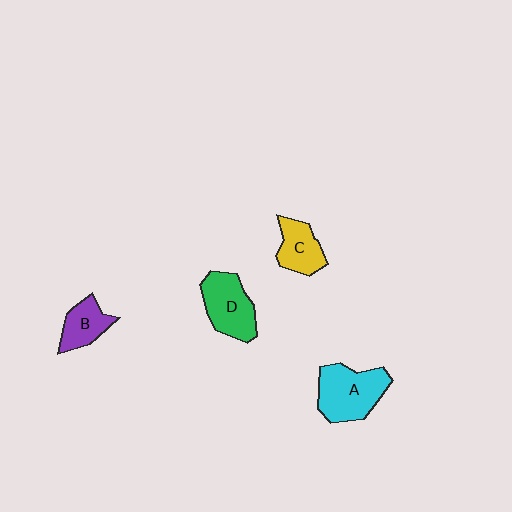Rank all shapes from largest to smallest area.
From largest to smallest: A (cyan), D (green), C (yellow), B (purple).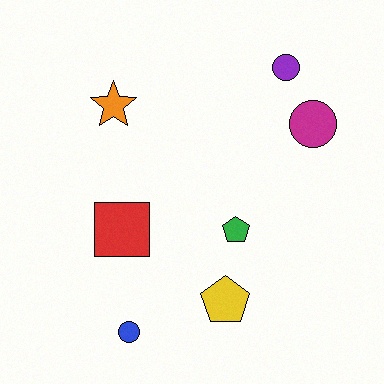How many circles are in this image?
There are 3 circles.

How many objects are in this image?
There are 7 objects.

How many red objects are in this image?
There is 1 red object.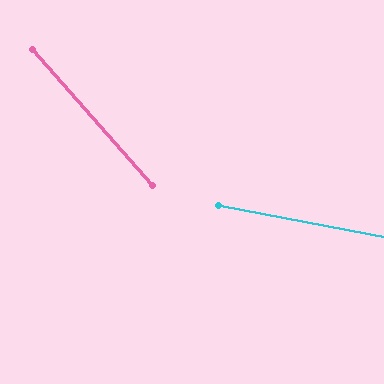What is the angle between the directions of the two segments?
Approximately 38 degrees.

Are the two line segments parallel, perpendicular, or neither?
Neither parallel nor perpendicular — they differ by about 38°.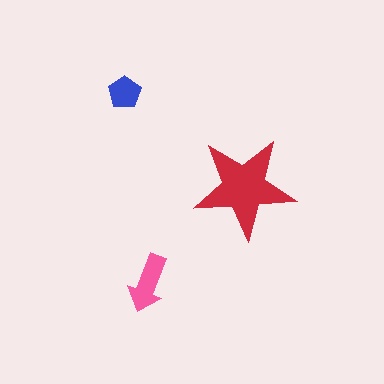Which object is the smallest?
The blue pentagon.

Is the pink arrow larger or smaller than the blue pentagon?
Larger.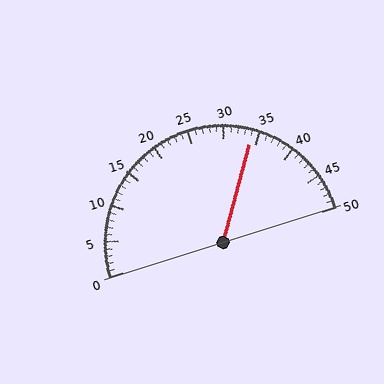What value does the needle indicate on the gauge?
The needle indicates approximately 34.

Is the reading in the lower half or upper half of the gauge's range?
The reading is in the upper half of the range (0 to 50).